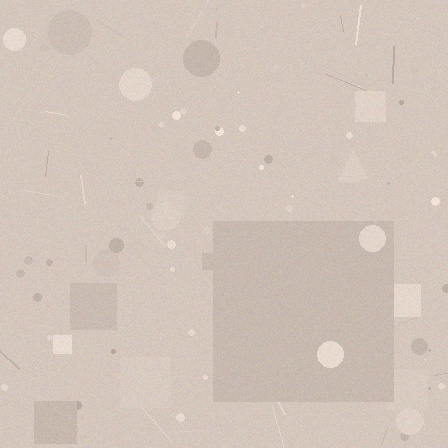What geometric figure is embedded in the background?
A square is embedded in the background.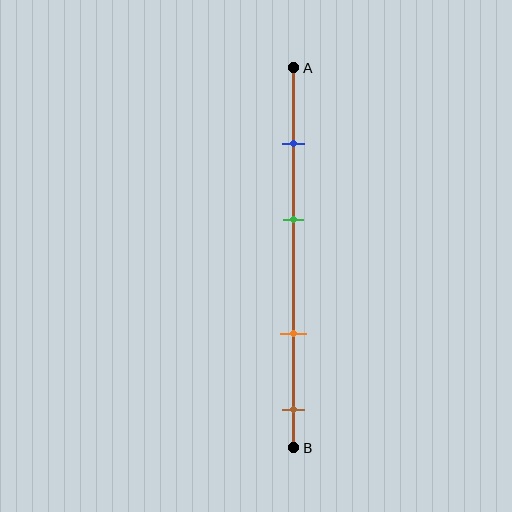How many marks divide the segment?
There are 4 marks dividing the segment.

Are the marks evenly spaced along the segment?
No, the marks are not evenly spaced.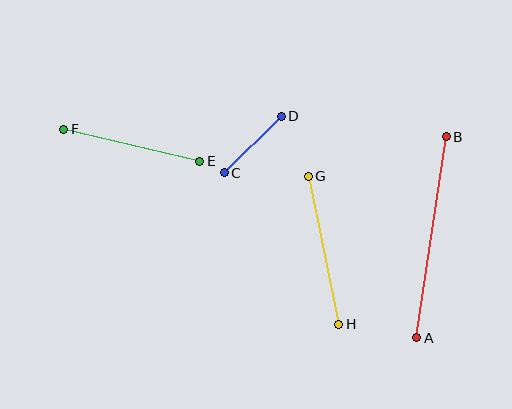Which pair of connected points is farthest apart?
Points A and B are farthest apart.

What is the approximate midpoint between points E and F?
The midpoint is at approximately (132, 145) pixels.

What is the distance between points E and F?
The distance is approximately 140 pixels.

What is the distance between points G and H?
The distance is approximately 151 pixels.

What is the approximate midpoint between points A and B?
The midpoint is at approximately (431, 237) pixels.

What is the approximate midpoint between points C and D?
The midpoint is at approximately (253, 145) pixels.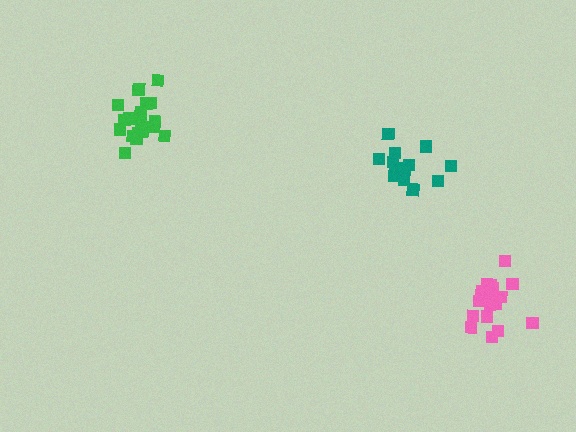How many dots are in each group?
Group 1: 14 dots, Group 2: 19 dots, Group 3: 18 dots (51 total).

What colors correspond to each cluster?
The clusters are colored: teal, green, pink.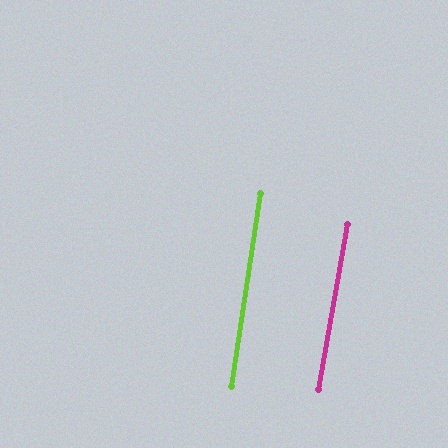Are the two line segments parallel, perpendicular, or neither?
Parallel — their directions differ by only 1.3°.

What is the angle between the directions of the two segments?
Approximately 1 degree.